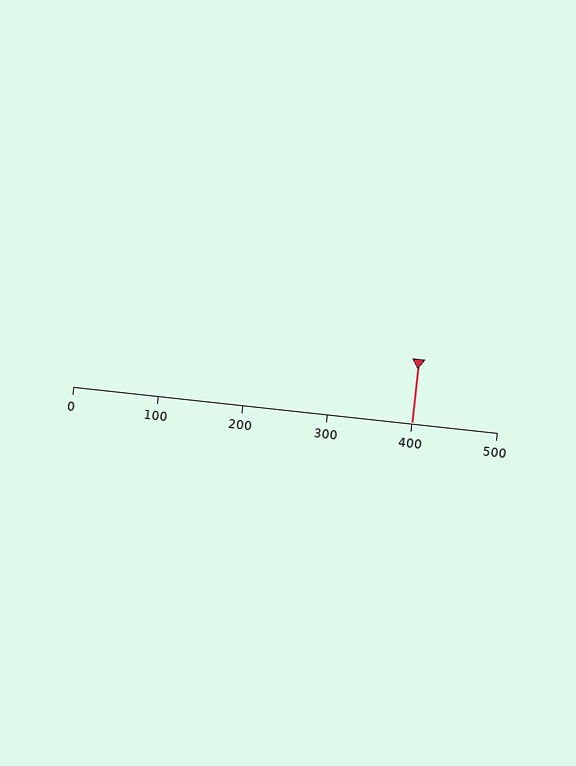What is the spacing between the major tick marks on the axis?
The major ticks are spaced 100 apart.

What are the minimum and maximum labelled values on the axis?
The axis runs from 0 to 500.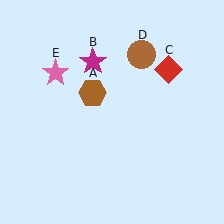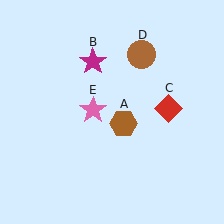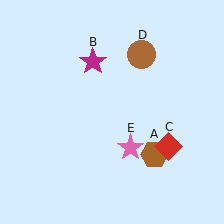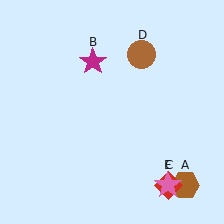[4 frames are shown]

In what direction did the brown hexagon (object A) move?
The brown hexagon (object A) moved down and to the right.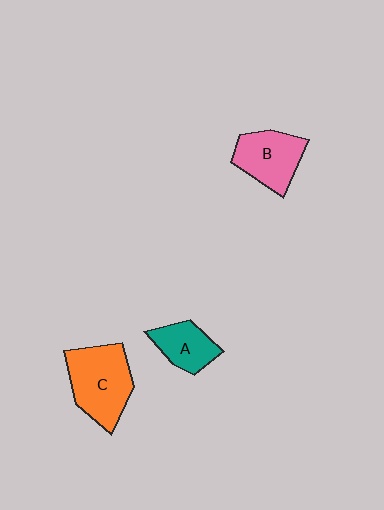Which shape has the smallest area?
Shape A (teal).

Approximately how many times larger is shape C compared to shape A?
Approximately 1.8 times.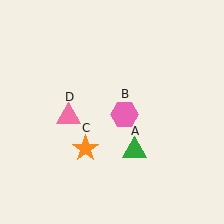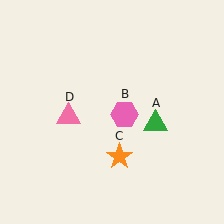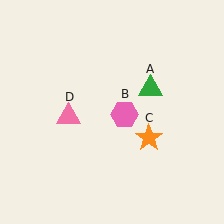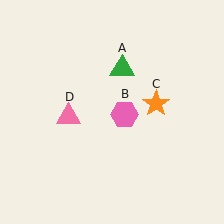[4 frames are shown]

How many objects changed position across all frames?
2 objects changed position: green triangle (object A), orange star (object C).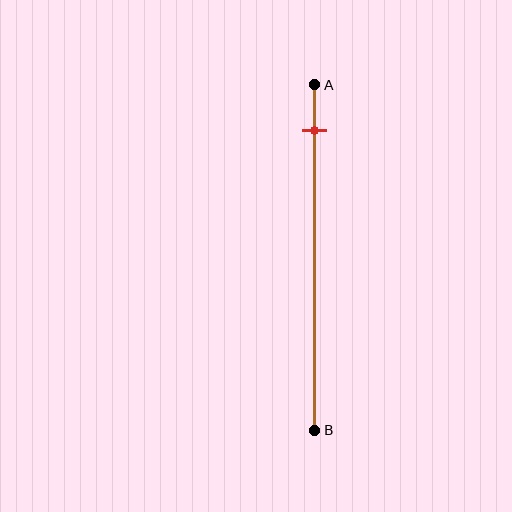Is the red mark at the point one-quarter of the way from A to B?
No, the mark is at about 15% from A, not at the 25% one-quarter point.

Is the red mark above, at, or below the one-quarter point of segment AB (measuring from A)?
The red mark is above the one-quarter point of segment AB.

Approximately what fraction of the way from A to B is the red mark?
The red mark is approximately 15% of the way from A to B.